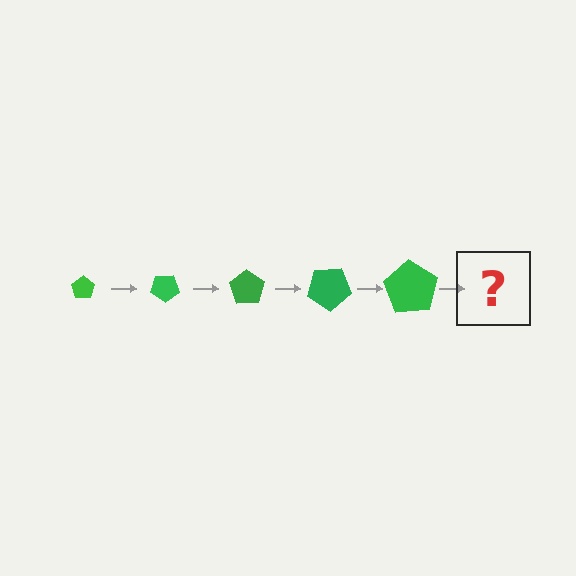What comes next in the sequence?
The next element should be a pentagon, larger than the previous one and rotated 175 degrees from the start.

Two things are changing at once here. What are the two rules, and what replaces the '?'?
The two rules are that the pentagon grows larger each step and it rotates 35 degrees each step. The '?' should be a pentagon, larger than the previous one and rotated 175 degrees from the start.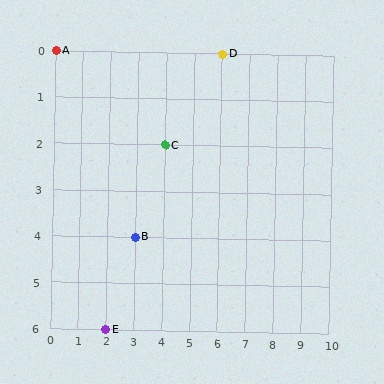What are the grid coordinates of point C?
Point C is at grid coordinates (4, 2).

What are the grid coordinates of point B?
Point B is at grid coordinates (3, 4).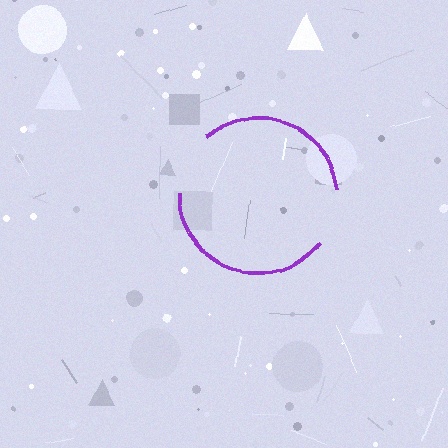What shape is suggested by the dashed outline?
The dashed outline suggests a circle.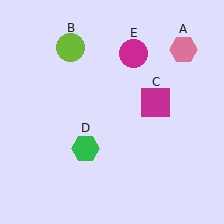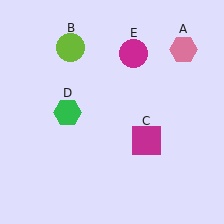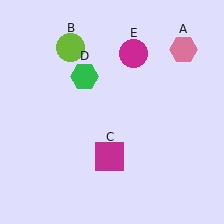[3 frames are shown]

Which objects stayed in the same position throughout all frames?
Pink hexagon (object A) and lime circle (object B) and magenta circle (object E) remained stationary.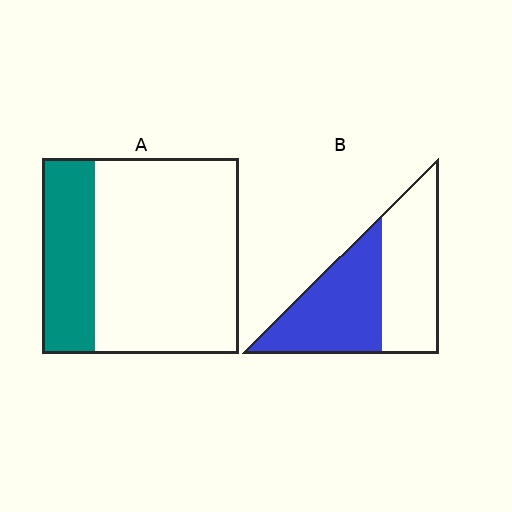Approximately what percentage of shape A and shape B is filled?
A is approximately 25% and B is approximately 50%.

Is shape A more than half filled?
No.